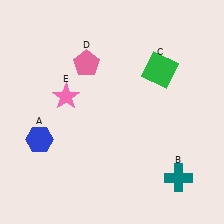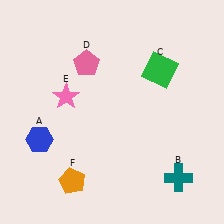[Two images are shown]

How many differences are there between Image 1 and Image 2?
There is 1 difference between the two images.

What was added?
An orange pentagon (F) was added in Image 2.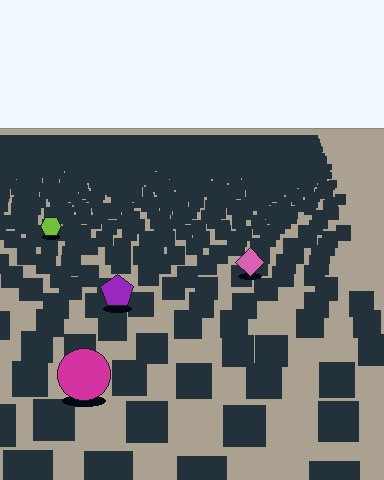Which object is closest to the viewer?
The magenta circle is closest. The texture marks near it are larger and more spread out.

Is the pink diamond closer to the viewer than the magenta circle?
No. The magenta circle is closer — you can tell from the texture gradient: the ground texture is coarser near it.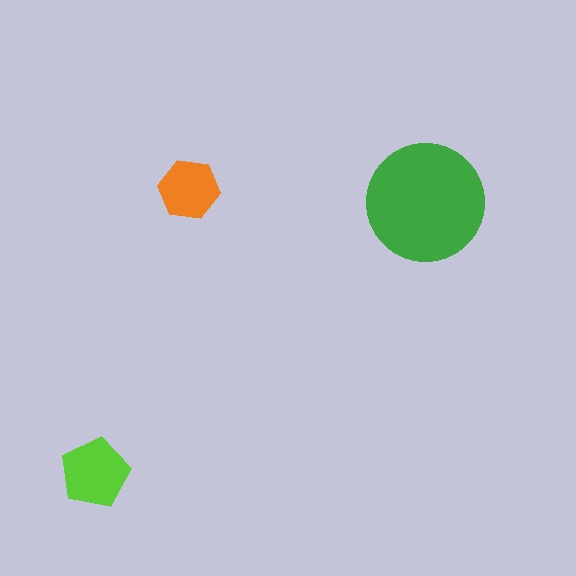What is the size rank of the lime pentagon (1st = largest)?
2nd.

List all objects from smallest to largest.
The orange hexagon, the lime pentagon, the green circle.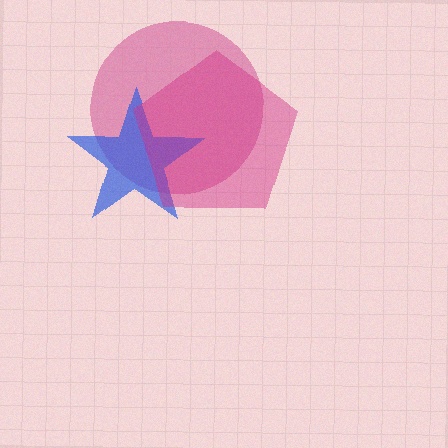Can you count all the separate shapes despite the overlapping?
Yes, there are 3 separate shapes.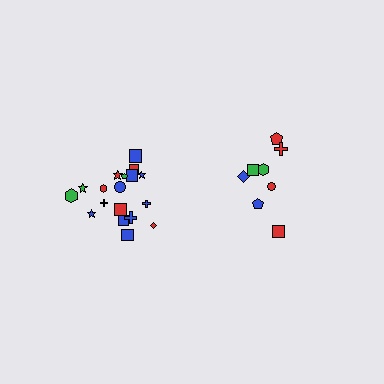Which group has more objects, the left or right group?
The left group.